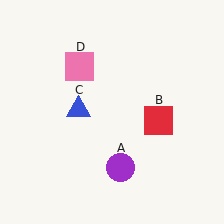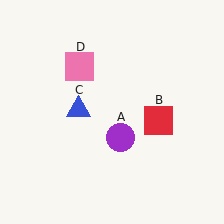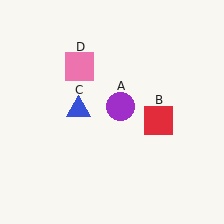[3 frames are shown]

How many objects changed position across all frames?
1 object changed position: purple circle (object A).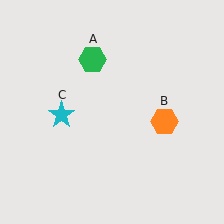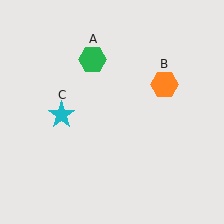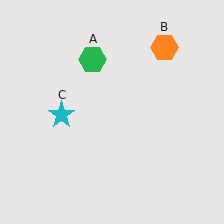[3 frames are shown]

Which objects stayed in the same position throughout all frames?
Green hexagon (object A) and cyan star (object C) remained stationary.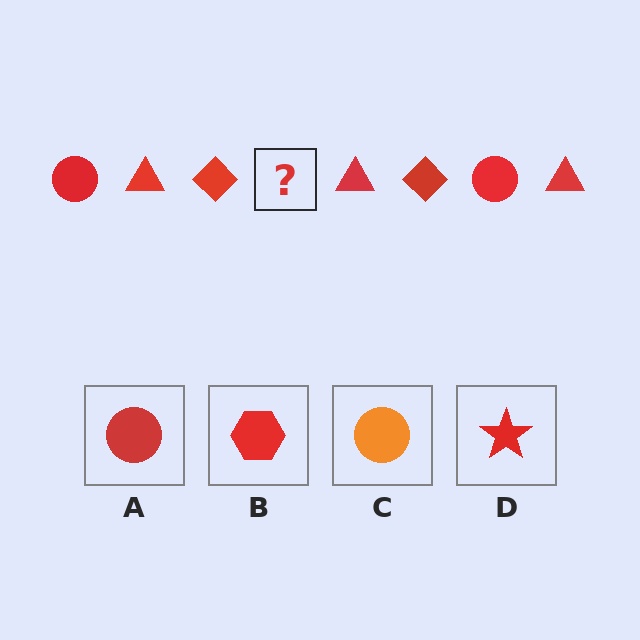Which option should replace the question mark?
Option A.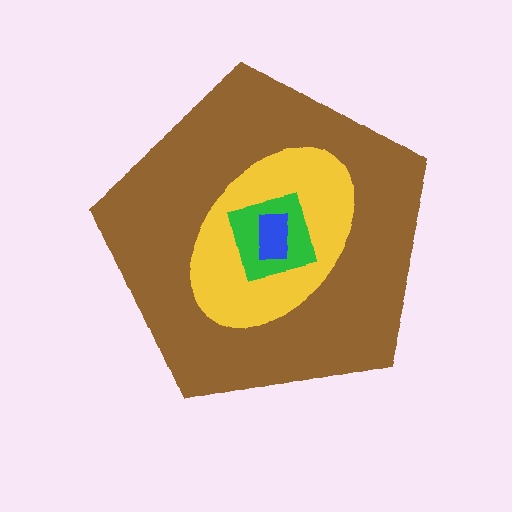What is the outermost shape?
The brown pentagon.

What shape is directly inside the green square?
The blue rectangle.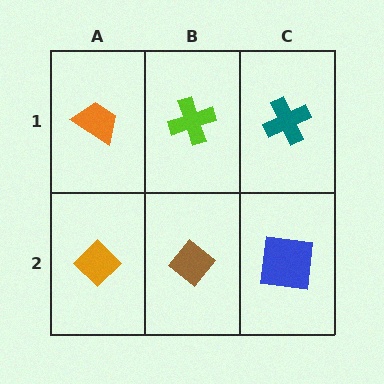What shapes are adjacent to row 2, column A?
An orange trapezoid (row 1, column A), a brown diamond (row 2, column B).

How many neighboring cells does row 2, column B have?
3.